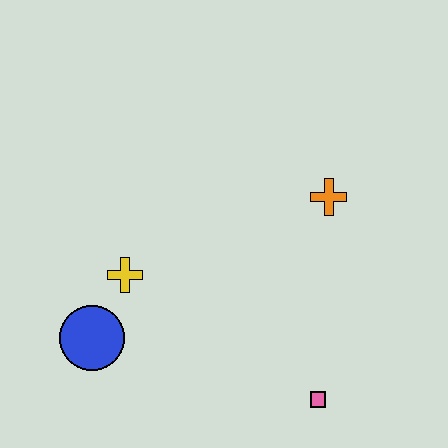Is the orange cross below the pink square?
No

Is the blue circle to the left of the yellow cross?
Yes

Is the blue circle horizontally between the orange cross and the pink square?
No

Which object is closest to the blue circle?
The yellow cross is closest to the blue circle.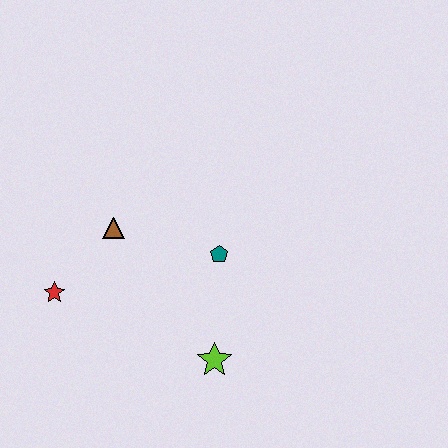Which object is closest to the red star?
The brown triangle is closest to the red star.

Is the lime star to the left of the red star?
No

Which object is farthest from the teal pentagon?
The red star is farthest from the teal pentagon.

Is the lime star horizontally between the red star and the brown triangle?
No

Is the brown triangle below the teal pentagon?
No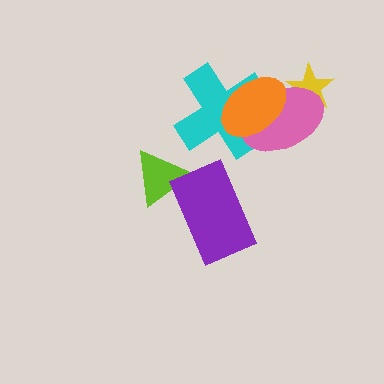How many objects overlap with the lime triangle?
1 object overlaps with the lime triangle.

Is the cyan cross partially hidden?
Yes, it is partially covered by another shape.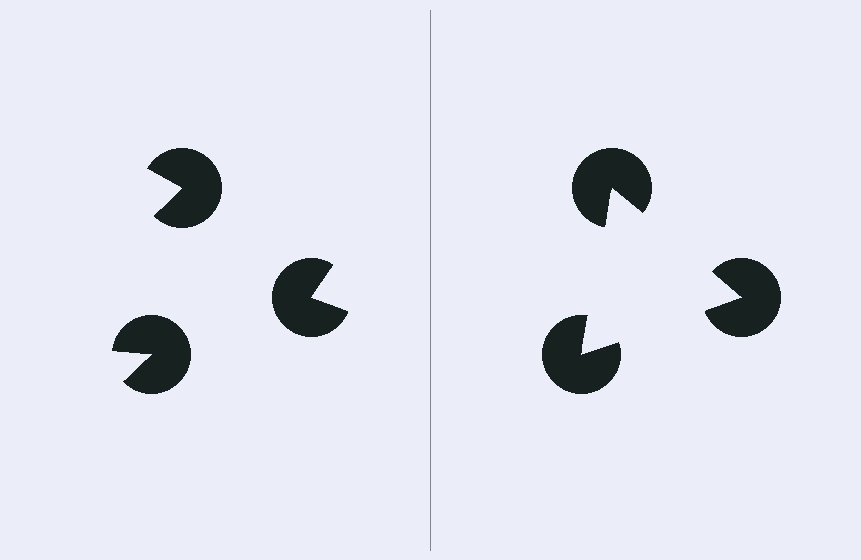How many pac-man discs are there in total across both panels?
6 — 3 on each side.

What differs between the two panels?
The pac-man discs are positioned identically on both sides; only the wedge orientations differ. On the right they align to a triangle; on the left they are misaligned.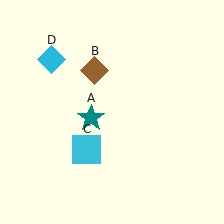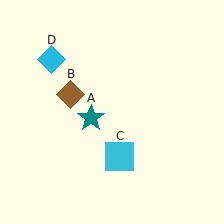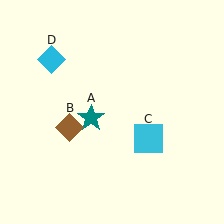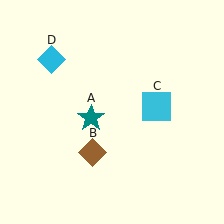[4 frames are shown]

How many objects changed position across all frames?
2 objects changed position: brown diamond (object B), cyan square (object C).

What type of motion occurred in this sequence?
The brown diamond (object B), cyan square (object C) rotated counterclockwise around the center of the scene.